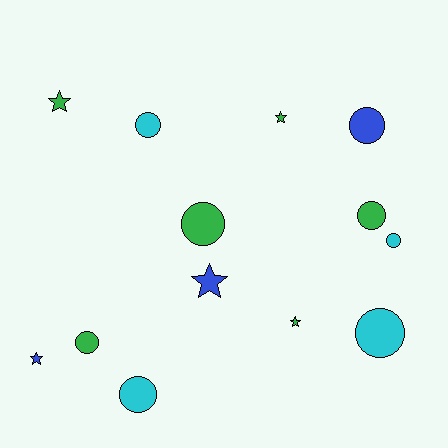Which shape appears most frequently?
Circle, with 8 objects.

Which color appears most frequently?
Green, with 6 objects.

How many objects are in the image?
There are 13 objects.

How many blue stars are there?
There are 2 blue stars.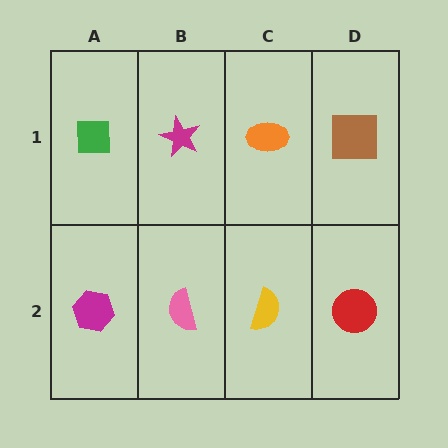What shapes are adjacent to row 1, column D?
A red circle (row 2, column D), an orange ellipse (row 1, column C).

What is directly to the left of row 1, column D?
An orange ellipse.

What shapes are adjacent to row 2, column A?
A green square (row 1, column A), a pink semicircle (row 2, column B).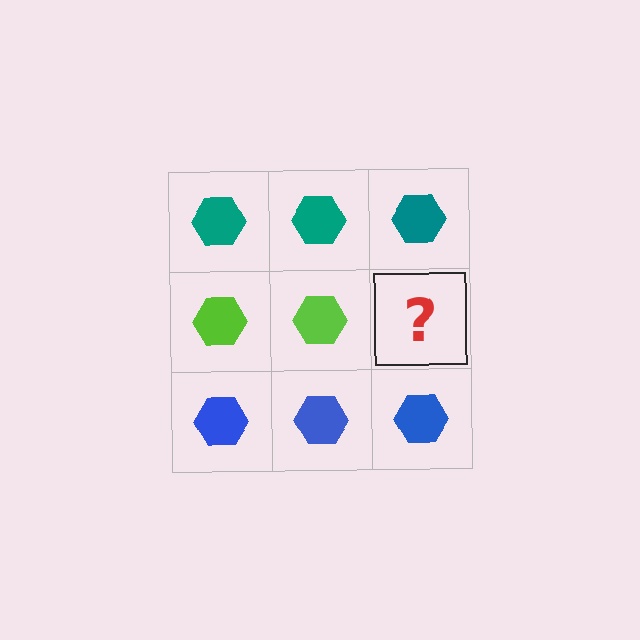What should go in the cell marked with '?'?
The missing cell should contain a lime hexagon.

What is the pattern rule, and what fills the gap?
The rule is that each row has a consistent color. The gap should be filled with a lime hexagon.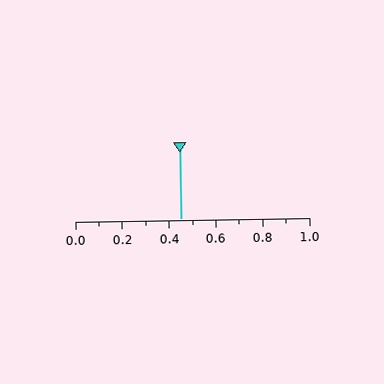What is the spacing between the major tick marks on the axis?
The major ticks are spaced 0.2 apart.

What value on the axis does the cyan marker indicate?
The marker indicates approximately 0.45.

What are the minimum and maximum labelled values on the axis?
The axis runs from 0.0 to 1.0.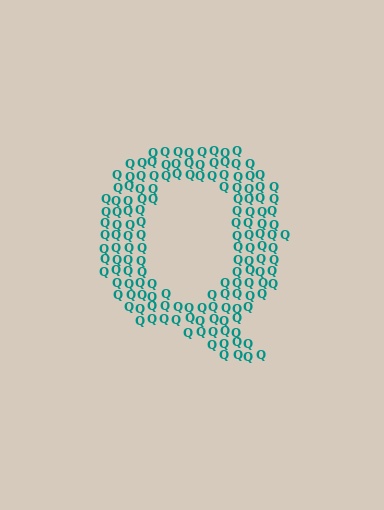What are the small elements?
The small elements are letter Q's.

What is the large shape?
The large shape is the letter Q.